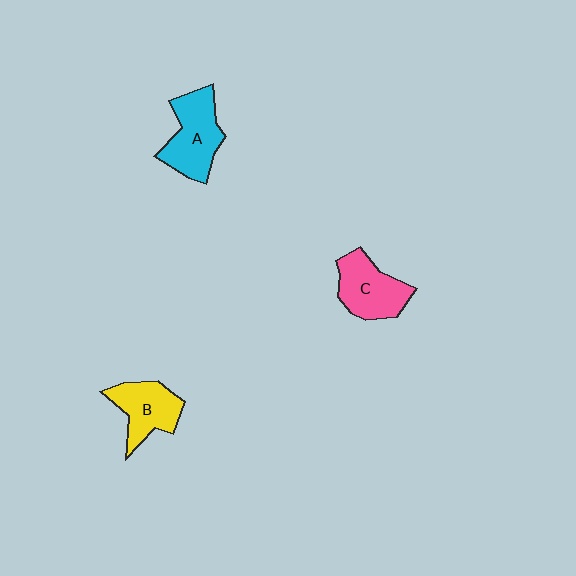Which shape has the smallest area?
Shape B (yellow).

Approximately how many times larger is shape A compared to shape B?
Approximately 1.2 times.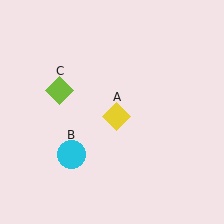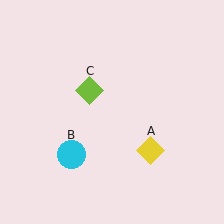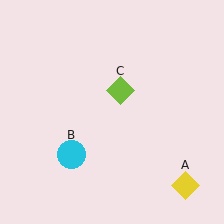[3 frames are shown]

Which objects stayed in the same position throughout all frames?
Cyan circle (object B) remained stationary.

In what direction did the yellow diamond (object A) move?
The yellow diamond (object A) moved down and to the right.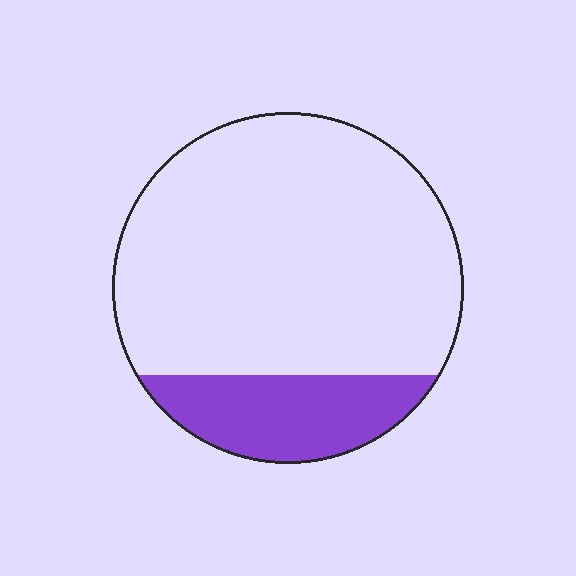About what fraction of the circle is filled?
About one fifth (1/5).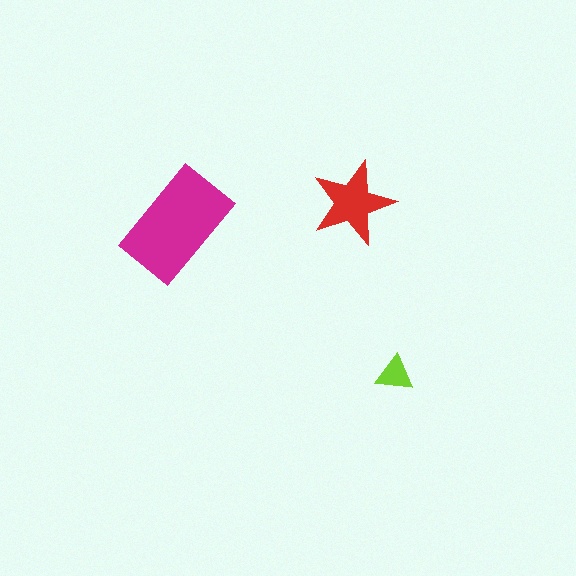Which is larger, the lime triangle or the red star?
The red star.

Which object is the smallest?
The lime triangle.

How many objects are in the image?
There are 3 objects in the image.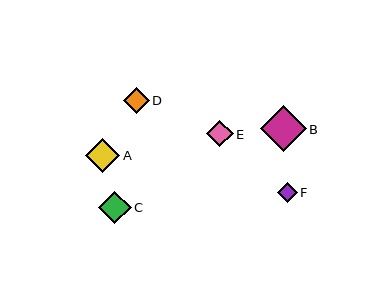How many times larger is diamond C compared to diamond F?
Diamond C is approximately 1.6 times the size of diamond F.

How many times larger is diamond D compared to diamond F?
Diamond D is approximately 1.3 times the size of diamond F.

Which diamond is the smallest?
Diamond F is the smallest with a size of approximately 20 pixels.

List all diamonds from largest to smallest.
From largest to smallest: B, A, C, E, D, F.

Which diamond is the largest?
Diamond B is the largest with a size of approximately 45 pixels.